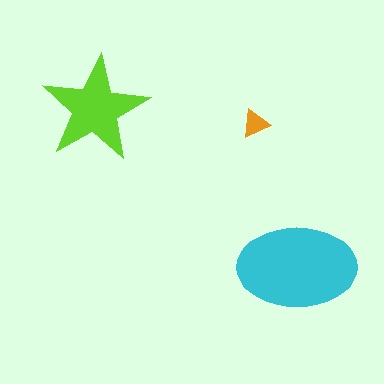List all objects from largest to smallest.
The cyan ellipse, the lime star, the orange triangle.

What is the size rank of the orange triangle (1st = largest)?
3rd.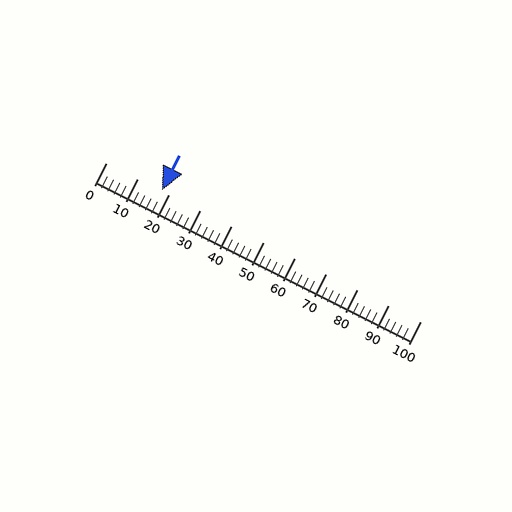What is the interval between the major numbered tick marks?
The major tick marks are spaced 10 units apart.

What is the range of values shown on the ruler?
The ruler shows values from 0 to 100.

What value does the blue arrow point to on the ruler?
The blue arrow points to approximately 18.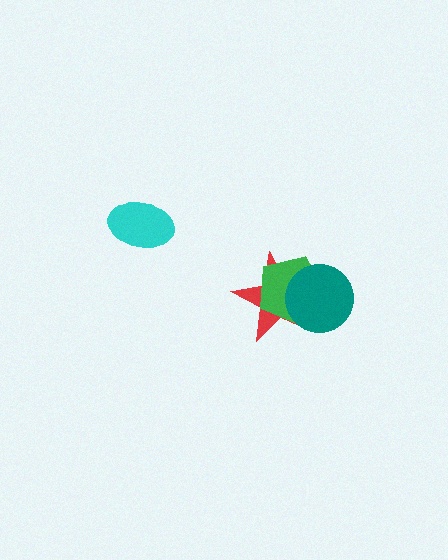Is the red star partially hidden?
Yes, it is partially covered by another shape.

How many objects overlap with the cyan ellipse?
0 objects overlap with the cyan ellipse.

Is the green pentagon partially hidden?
Yes, it is partially covered by another shape.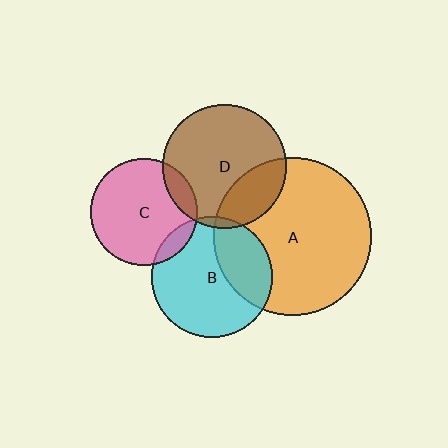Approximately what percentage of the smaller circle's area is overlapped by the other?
Approximately 25%.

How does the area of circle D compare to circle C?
Approximately 1.3 times.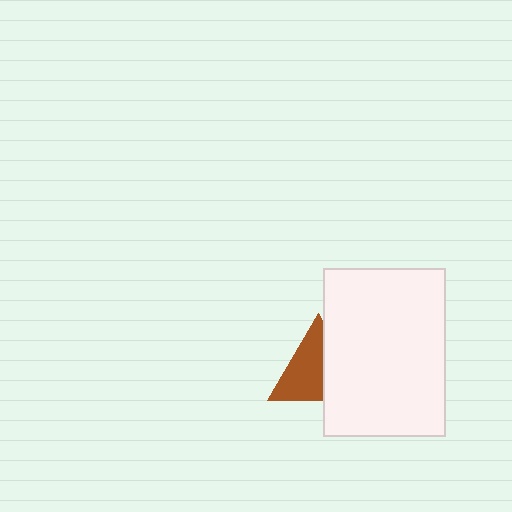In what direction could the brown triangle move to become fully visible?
The brown triangle could move left. That would shift it out from behind the white rectangle entirely.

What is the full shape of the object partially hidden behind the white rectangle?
The partially hidden object is a brown triangle.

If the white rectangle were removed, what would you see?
You would see the complete brown triangle.